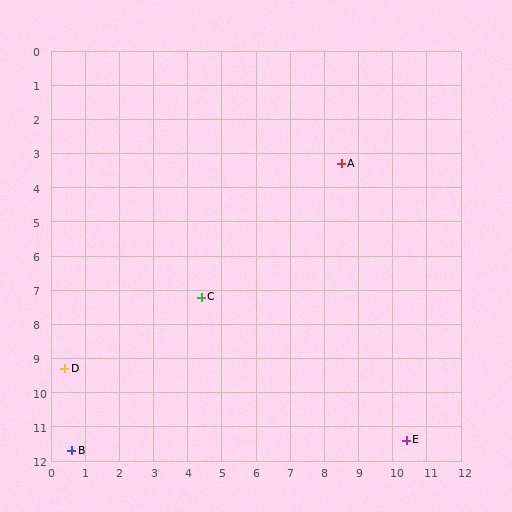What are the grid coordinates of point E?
Point E is at approximately (10.4, 11.4).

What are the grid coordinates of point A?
Point A is at approximately (8.5, 3.3).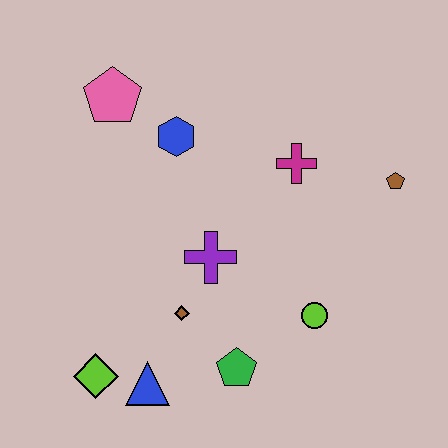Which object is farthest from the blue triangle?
The brown pentagon is farthest from the blue triangle.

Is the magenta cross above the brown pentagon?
Yes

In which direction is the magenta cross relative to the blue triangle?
The magenta cross is above the blue triangle.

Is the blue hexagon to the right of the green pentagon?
No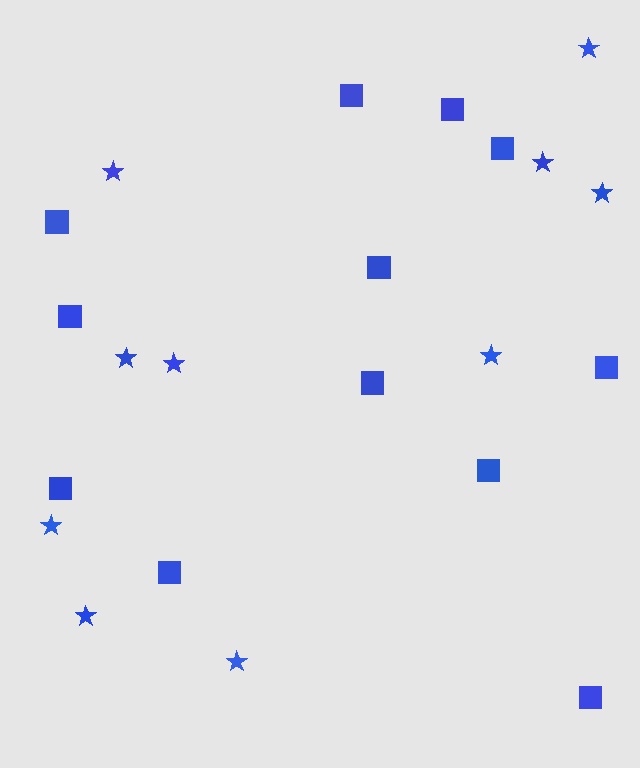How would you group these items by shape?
There are 2 groups: one group of squares (12) and one group of stars (10).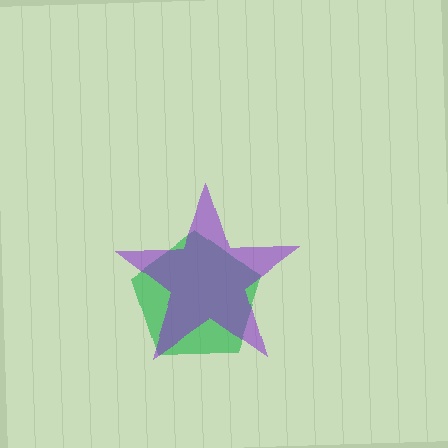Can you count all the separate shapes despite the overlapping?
Yes, there are 2 separate shapes.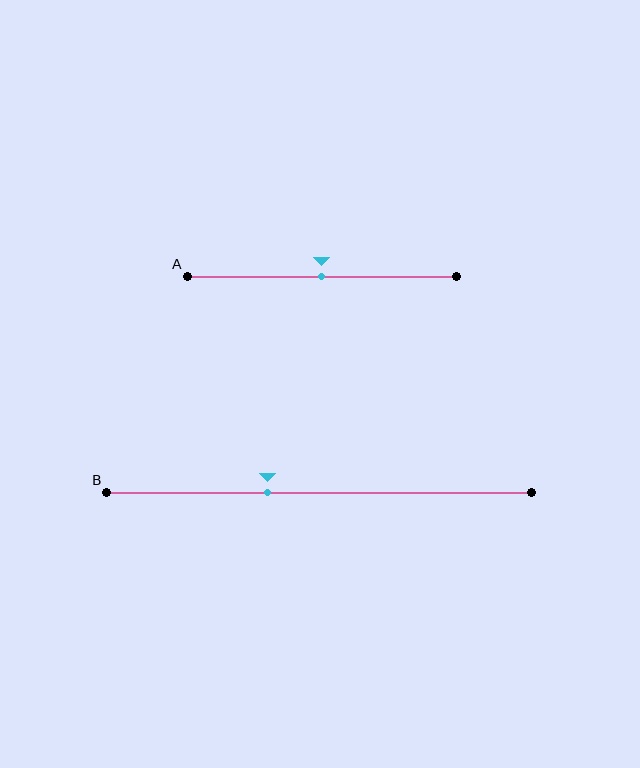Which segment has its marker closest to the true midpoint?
Segment A has its marker closest to the true midpoint.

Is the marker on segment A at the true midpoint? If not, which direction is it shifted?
Yes, the marker on segment A is at the true midpoint.